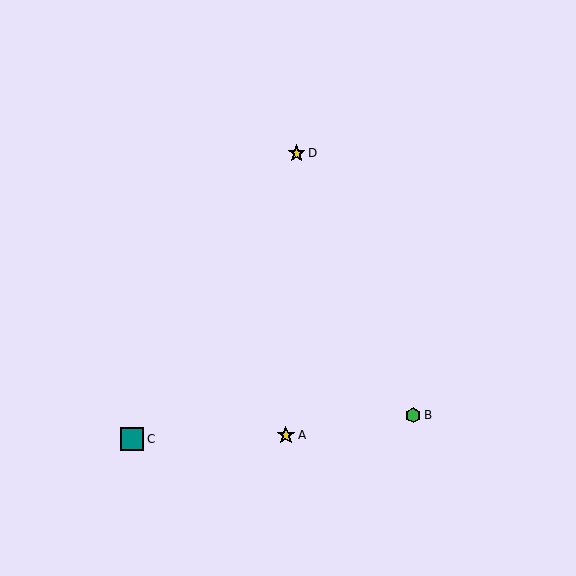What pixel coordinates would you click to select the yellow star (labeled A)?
Click at (286, 435) to select the yellow star A.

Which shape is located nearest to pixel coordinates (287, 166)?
The yellow star (labeled D) at (297, 153) is nearest to that location.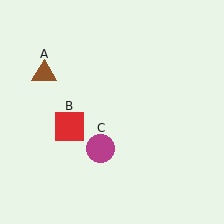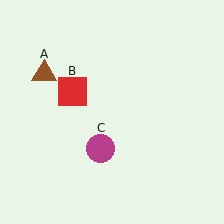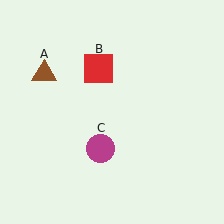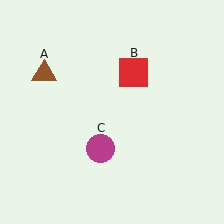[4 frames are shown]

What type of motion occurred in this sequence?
The red square (object B) rotated clockwise around the center of the scene.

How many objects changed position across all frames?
1 object changed position: red square (object B).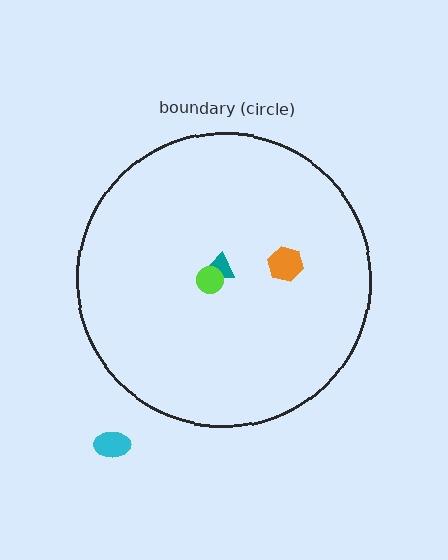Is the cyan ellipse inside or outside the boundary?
Outside.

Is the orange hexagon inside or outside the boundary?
Inside.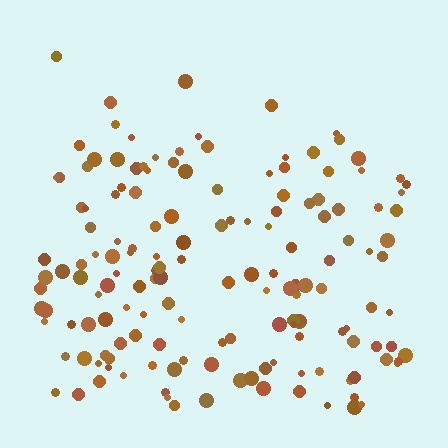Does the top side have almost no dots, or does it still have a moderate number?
Still a moderate number, just noticeably fewer than the bottom.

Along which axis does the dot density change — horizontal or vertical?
Vertical.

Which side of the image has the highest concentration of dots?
The bottom.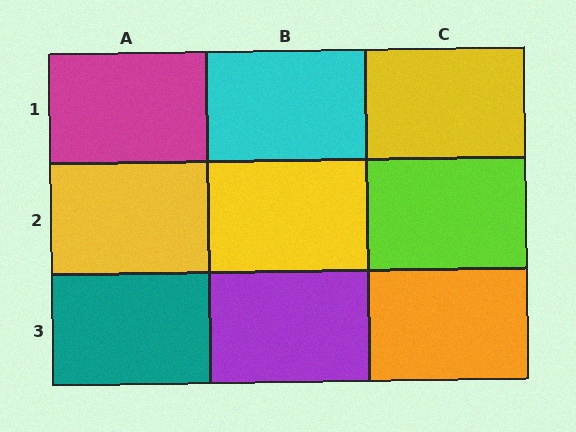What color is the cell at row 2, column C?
Lime.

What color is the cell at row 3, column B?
Purple.